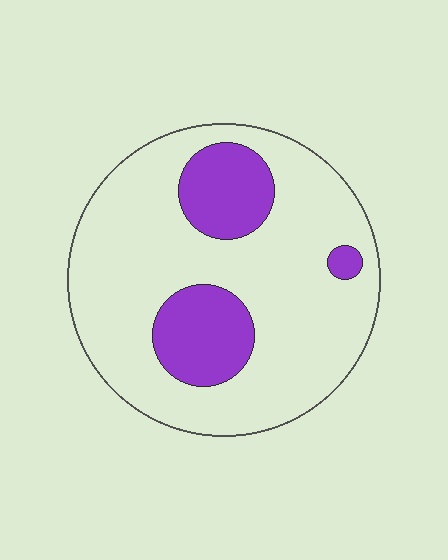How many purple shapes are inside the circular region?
3.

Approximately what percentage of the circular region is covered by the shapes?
Approximately 20%.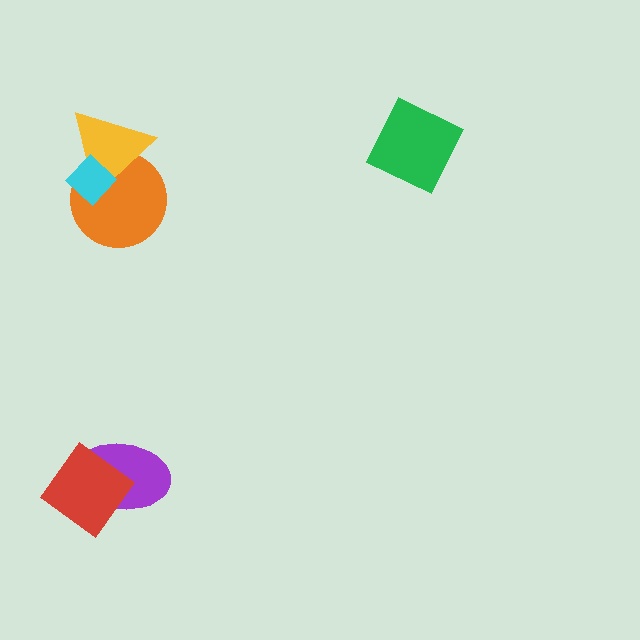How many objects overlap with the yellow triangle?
2 objects overlap with the yellow triangle.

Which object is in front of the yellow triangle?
The cyan diamond is in front of the yellow triangle.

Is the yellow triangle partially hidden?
Yes, it is partially covered by another shape.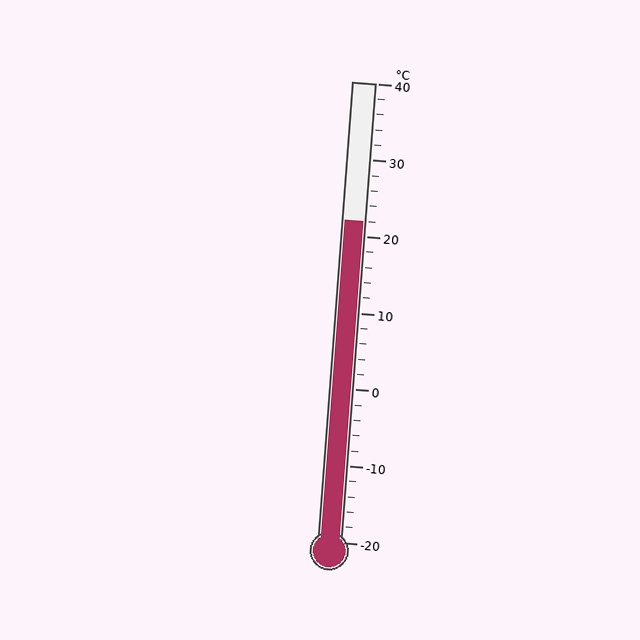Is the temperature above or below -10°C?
The temperature is above -10°C.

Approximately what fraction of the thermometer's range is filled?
The thermometer is filled to approximately 70% of its range.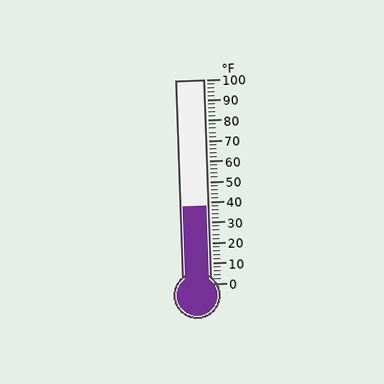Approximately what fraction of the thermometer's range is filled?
The thermometer is filled to approximately 40% of its range.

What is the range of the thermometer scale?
The thermometer scale ranges from 0°F to 100°F.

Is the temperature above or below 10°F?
The temperature is above 10°F.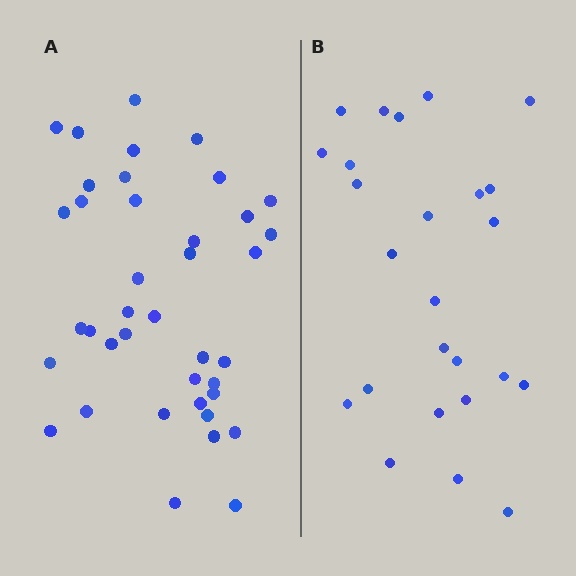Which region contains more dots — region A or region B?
Region A (the left region) has more dots.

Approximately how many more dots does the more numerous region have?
Region A has approximately 15 more dots than region B.